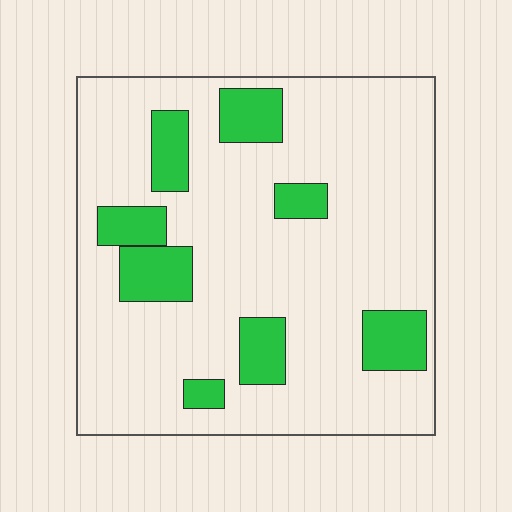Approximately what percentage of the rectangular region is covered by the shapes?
Approximately 20%.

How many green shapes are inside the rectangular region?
8.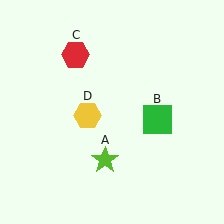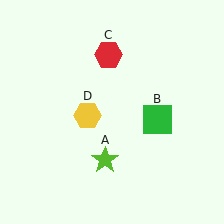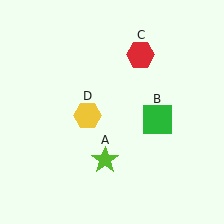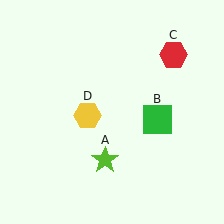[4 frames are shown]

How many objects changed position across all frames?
1 object changed position: red hexagon (object C).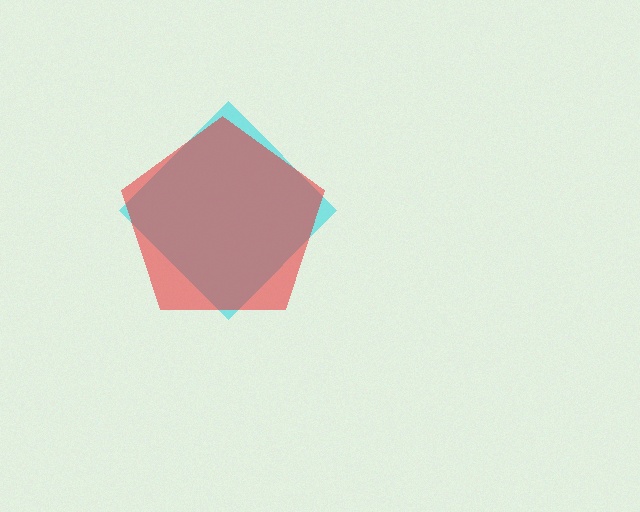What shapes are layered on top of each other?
The layered shapes are: a cyan diamond, a red pentagon.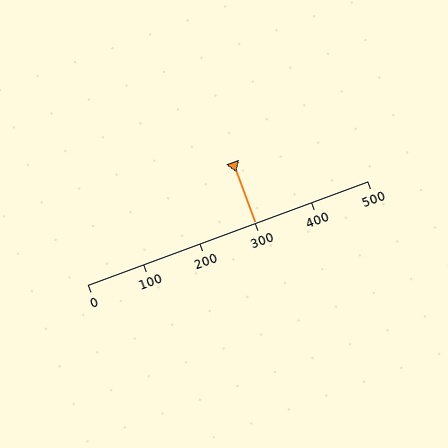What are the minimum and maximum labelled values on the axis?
The axis runs from 0 to 500.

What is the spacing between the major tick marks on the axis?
The major ticks are spaced 100 apart.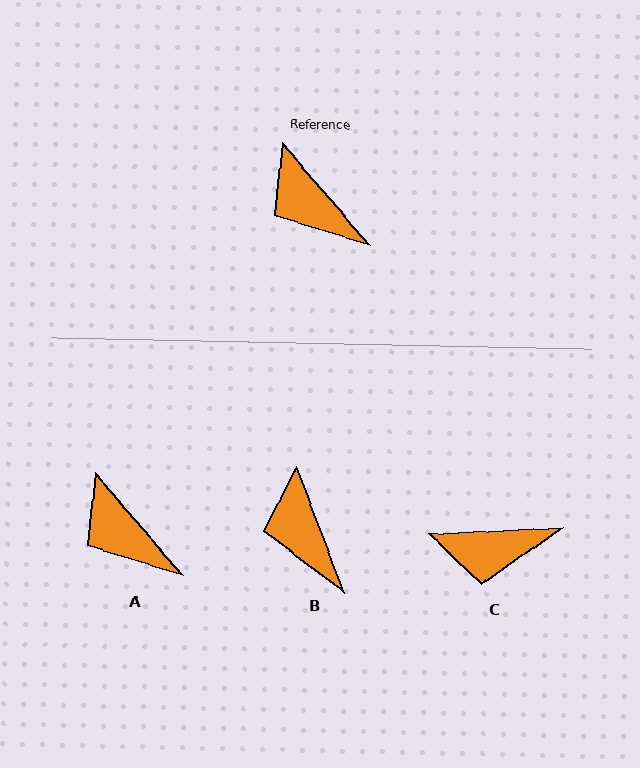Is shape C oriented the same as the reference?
No, it is off by about 52 degrees.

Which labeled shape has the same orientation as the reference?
A.